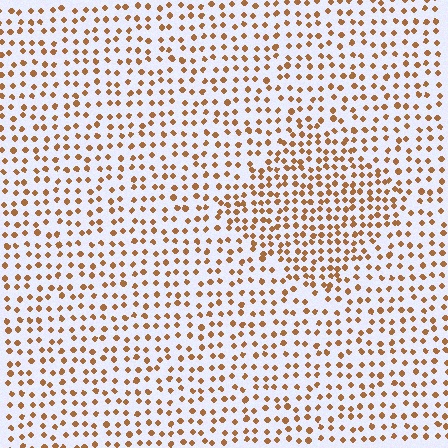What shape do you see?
I see a diamond.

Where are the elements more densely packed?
The elements are more densely packed inside the diamond boundary.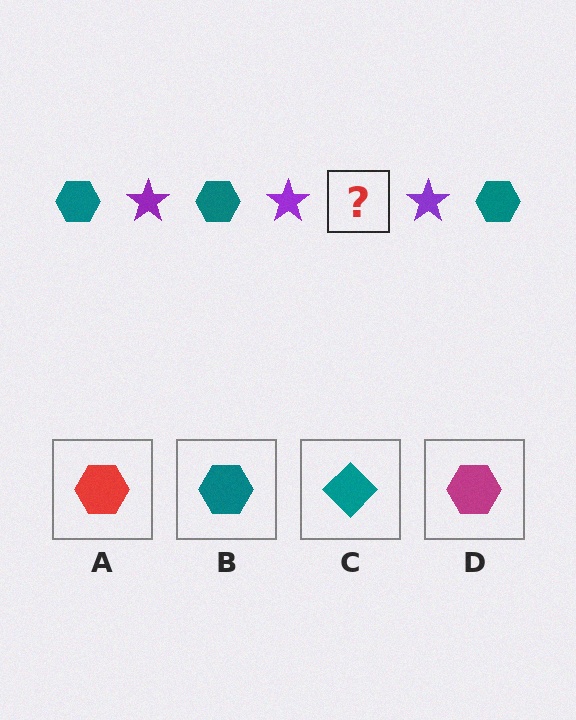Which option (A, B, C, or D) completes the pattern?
B.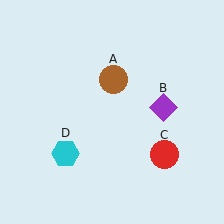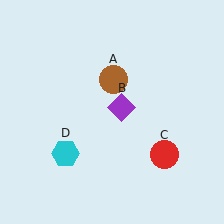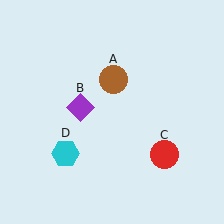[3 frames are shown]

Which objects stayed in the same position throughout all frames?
Brown circle (object A) and red circle (object C) and cyan hexagon (object D) remained stationary.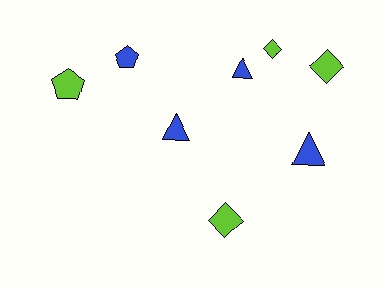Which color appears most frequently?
Lime, with 4 objects.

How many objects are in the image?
There are 8 objects.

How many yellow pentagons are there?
There are no yellow pentagons.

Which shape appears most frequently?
Diamond, with 3 objects.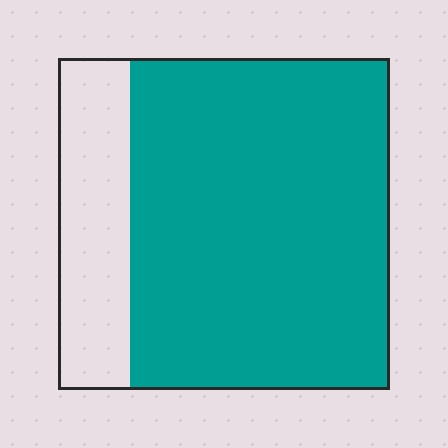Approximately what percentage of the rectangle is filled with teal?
Approximately 80%.